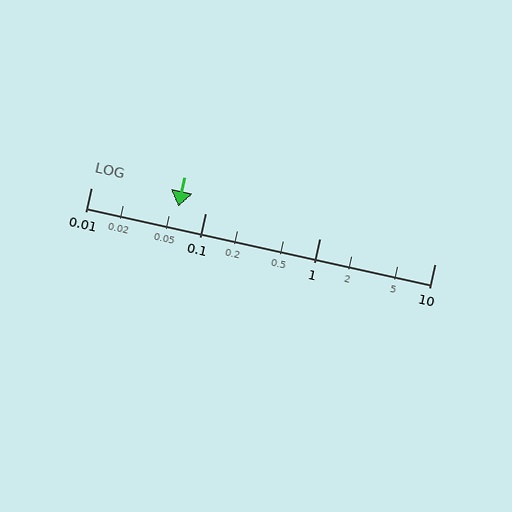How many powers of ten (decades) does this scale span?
The scale spans 3 decades, from 0.01 to 10.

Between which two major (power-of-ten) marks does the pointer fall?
The pointer is between 0.01 and 0.1.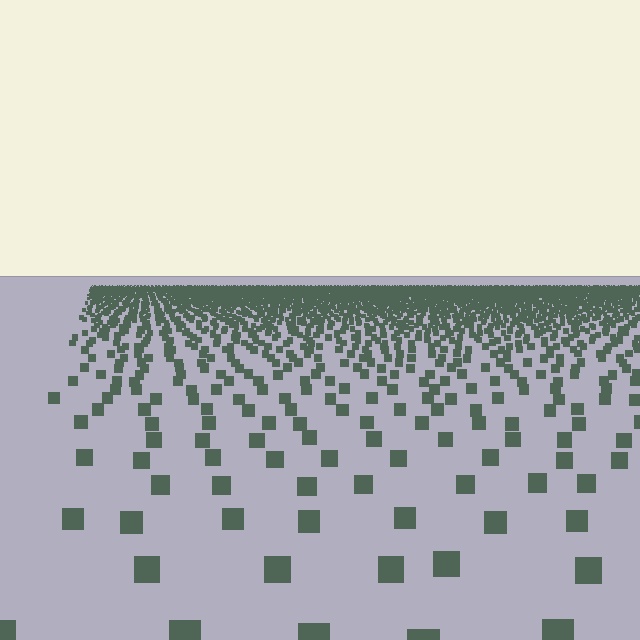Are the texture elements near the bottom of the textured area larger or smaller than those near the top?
Larger. Near the bottom, elements are closer to the viewer and appear at a bigger on-screen size.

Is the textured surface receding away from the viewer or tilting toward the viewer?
The surface is receding away from the viewer. Texture elements get smaller and denser toward the top.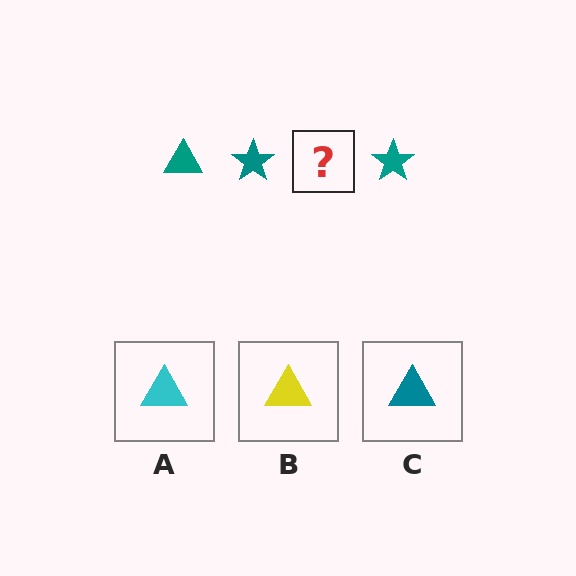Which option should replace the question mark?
Option C.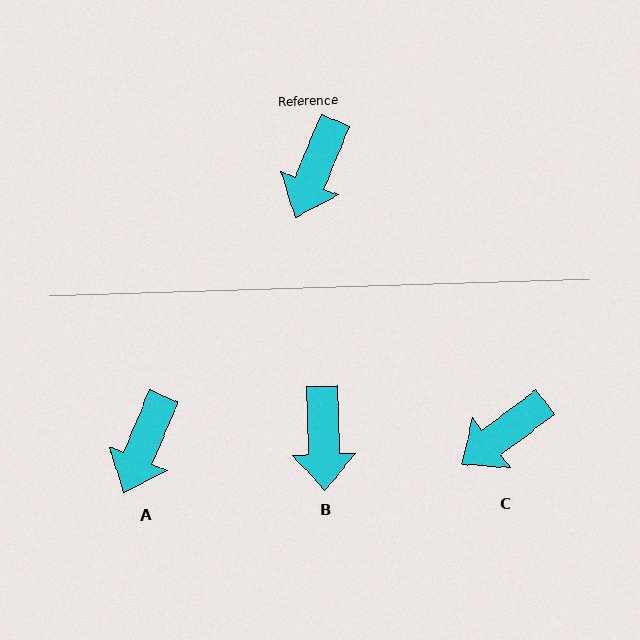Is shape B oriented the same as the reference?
No, it is off by about 24 degrees.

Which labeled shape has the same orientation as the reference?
A.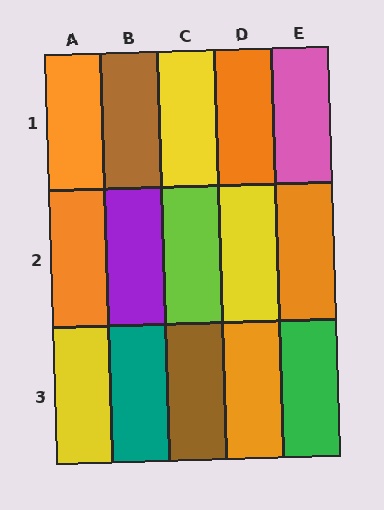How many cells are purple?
1 cell is purple.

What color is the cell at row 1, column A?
Orange.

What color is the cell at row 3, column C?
Brown.